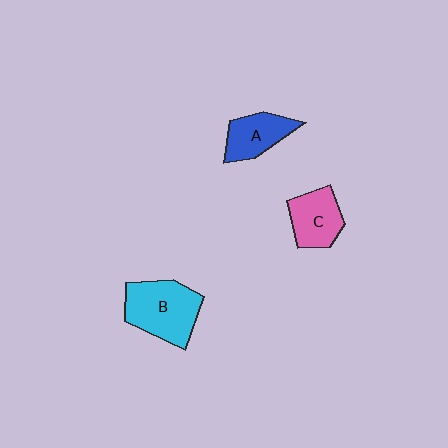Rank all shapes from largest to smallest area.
From largest to smallest: B (cyan), C (pink), A (blue).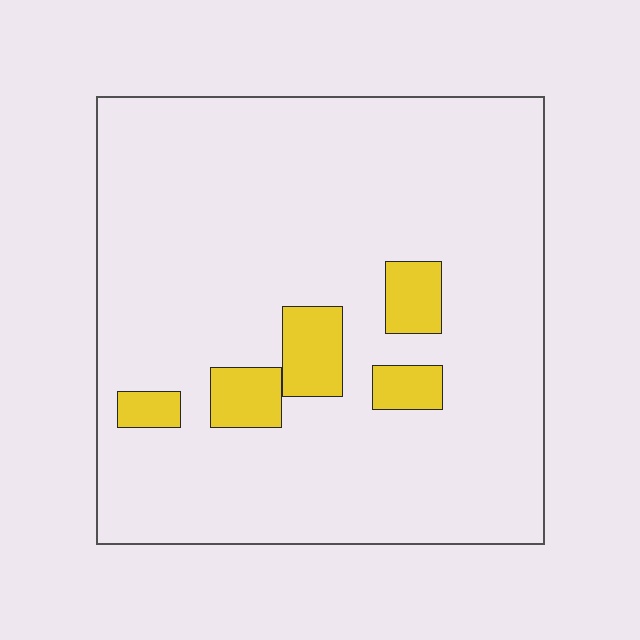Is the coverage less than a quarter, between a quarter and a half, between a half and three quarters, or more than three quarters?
Less than a quarter.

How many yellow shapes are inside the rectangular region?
5.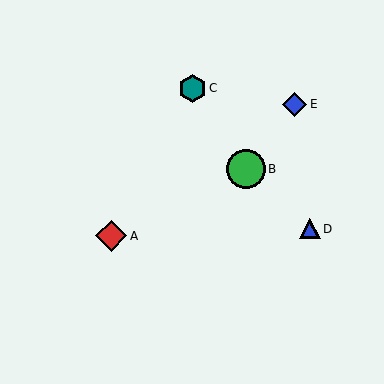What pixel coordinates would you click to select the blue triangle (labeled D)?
Click at (310, 229) to select the blue triangle D.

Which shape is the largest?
The green circle (labeled B) is the largest.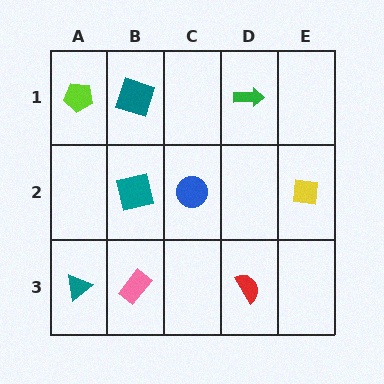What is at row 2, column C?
A blue circle.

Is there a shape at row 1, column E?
No, that cell is empty.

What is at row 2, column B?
A teal square.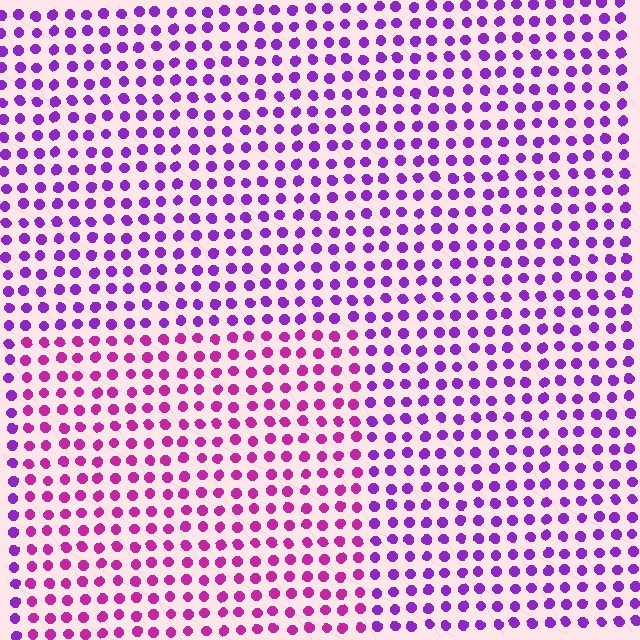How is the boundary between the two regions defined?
The boundary is defined purely by a slight shift in hue (about 33 degrees). Spacing, size, and orientation are identical on both sides.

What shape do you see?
I see a rectangle.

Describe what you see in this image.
The image is filled with small purple elements in a uniform arrangement. A rectangle-shaped region is visible where the elements are tinted to a slightly different hue, forming a subtle color boundary.